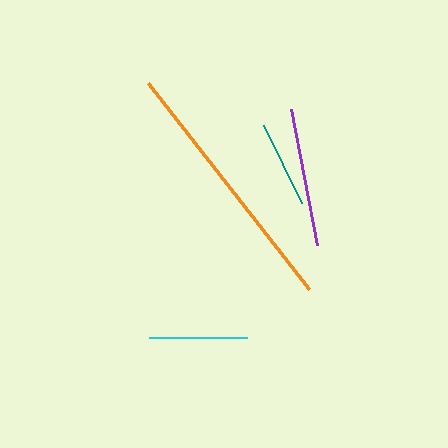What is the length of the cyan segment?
The cyan segment is approximately 98 pixels long.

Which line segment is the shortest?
The teal line is the shortest at approximately 86 pixels.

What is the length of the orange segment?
The orange segment is approximately 262 pixels long.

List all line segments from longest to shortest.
From longest to shortest: orange, purple, cyan, teal.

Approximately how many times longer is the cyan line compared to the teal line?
The cyan line is approximately 1.1 times the length of the teal line.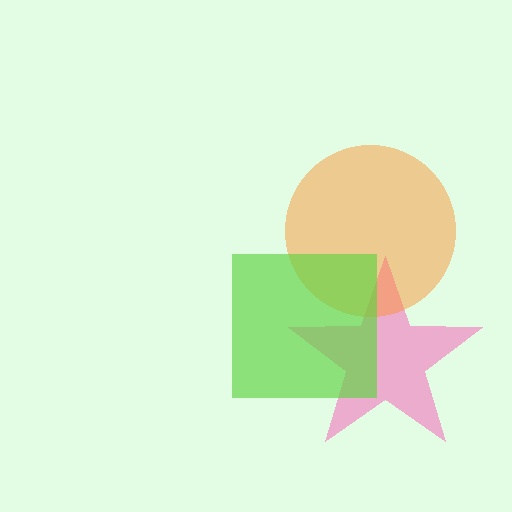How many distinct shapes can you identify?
There are 3 distinct shapes: a pink star, an orange circle, a lime square.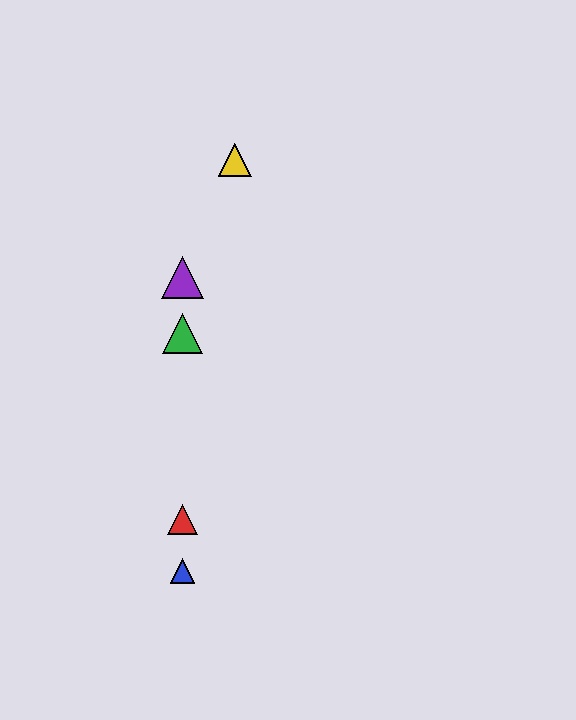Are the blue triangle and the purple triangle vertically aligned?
Yes, both are at x≈183.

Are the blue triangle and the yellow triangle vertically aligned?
No, the blue triangle is at x≈183 and the yellow triangle is at x≈235.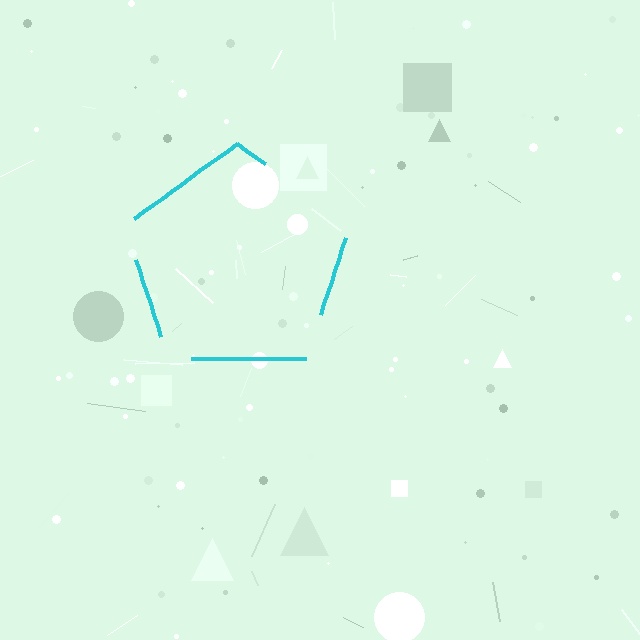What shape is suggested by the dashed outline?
The dashed outline suggests a pentagon.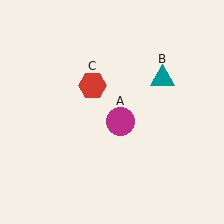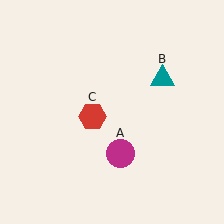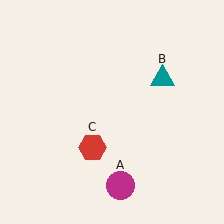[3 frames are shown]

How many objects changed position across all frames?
2 objects changed position: magenta circle (object A), red hexagon (object C).